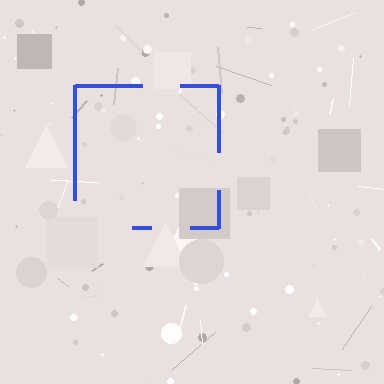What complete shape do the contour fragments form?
The contour fragments form a square.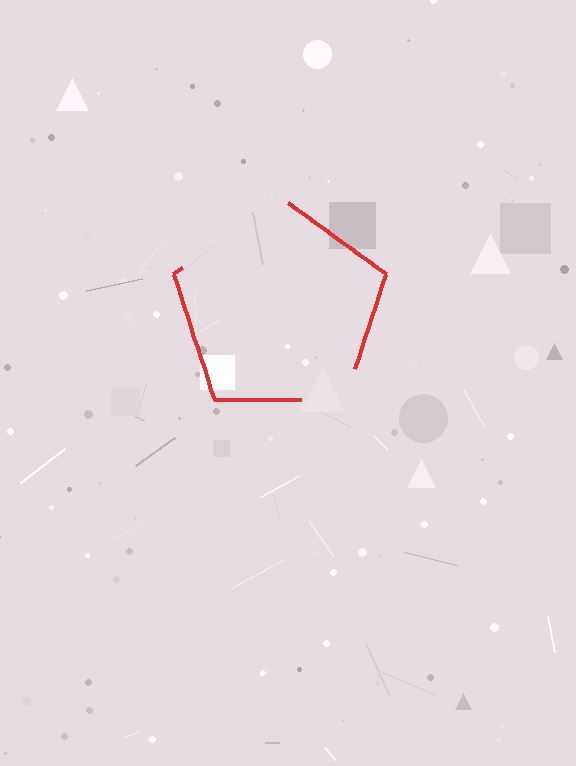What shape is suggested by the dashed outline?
The dashed outline suggests a pentagon.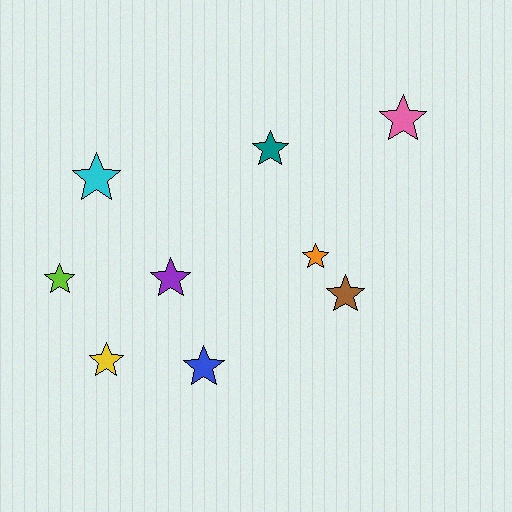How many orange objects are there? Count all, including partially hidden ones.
There is 1 orange object.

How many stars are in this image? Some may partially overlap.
There are 9 stars.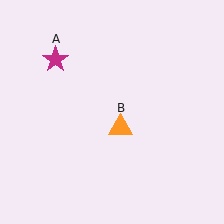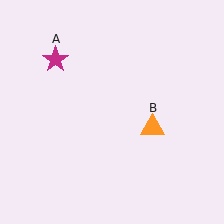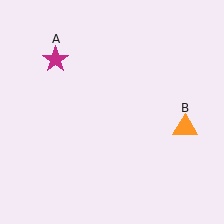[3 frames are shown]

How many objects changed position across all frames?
1 object changed position: orange triangle (object B).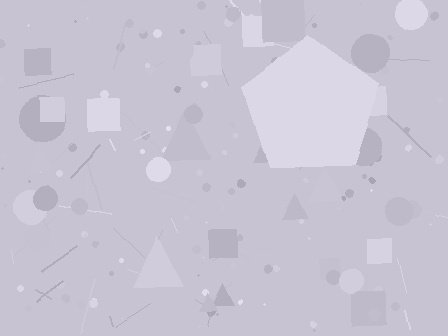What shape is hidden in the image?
A pentagon is hidden in the image.